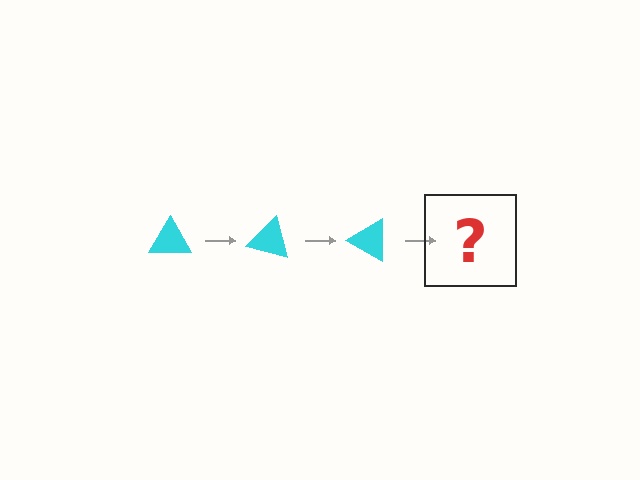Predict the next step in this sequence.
The next step is a cyan triangle rotated 45 degrees.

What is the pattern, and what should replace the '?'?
The pattern is that the triangle rotates 15 degrees each step. The '?' should be a cyan triangle rotated 45 degrees.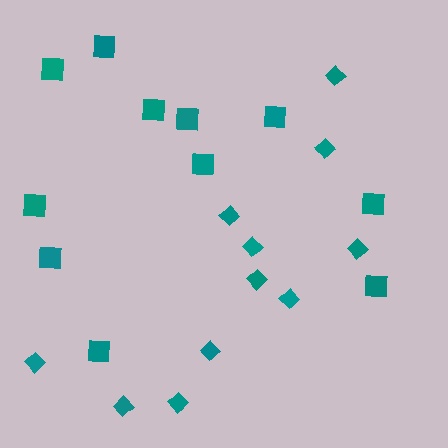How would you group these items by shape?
There are 2 groups: one group of diamonds (11) and one group of squares (11).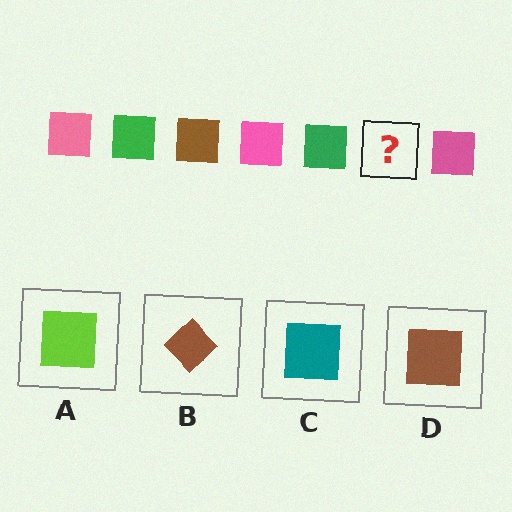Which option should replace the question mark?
Option D.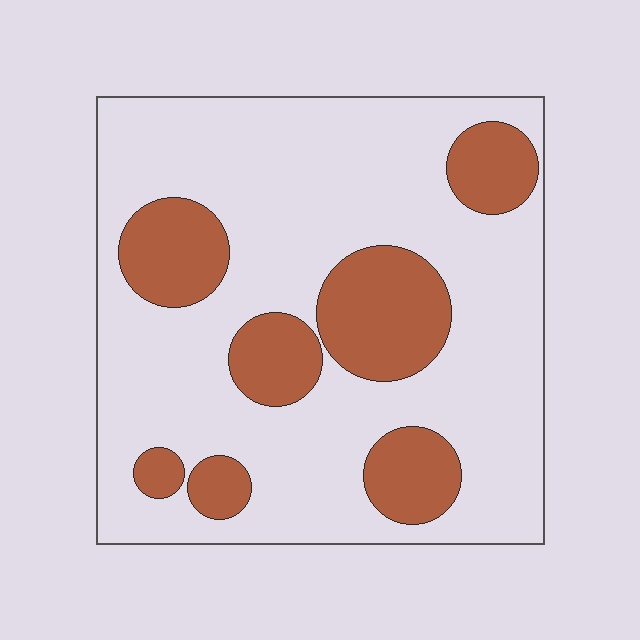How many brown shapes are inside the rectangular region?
7.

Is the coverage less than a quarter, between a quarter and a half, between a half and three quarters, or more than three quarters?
Between a quarter and a half.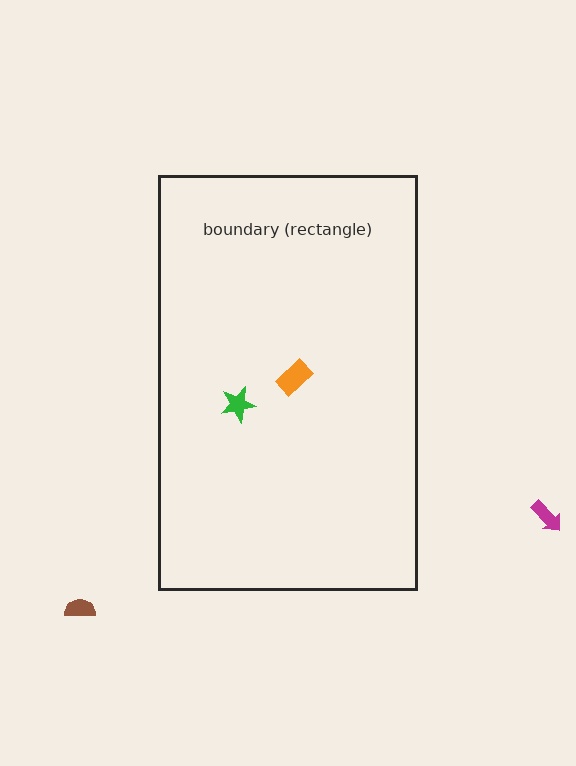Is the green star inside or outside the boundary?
Inside.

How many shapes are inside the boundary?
2 inside, 2 outside.